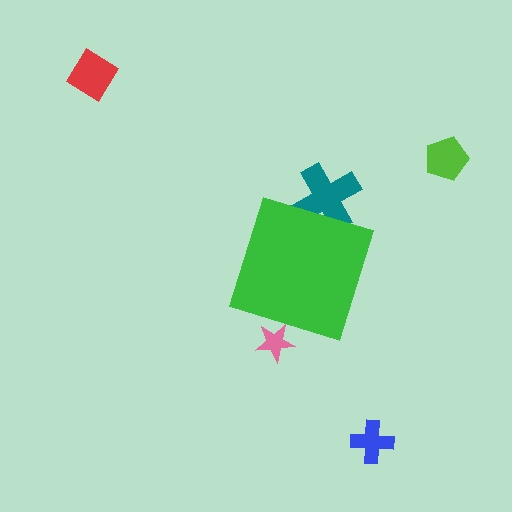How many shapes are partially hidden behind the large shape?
2 shapes are partially hidden.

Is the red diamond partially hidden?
No, the red diamond is fully visible.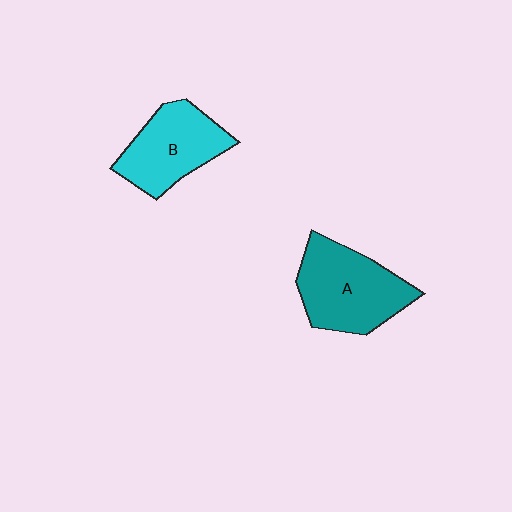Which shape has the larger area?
Shape A (teal).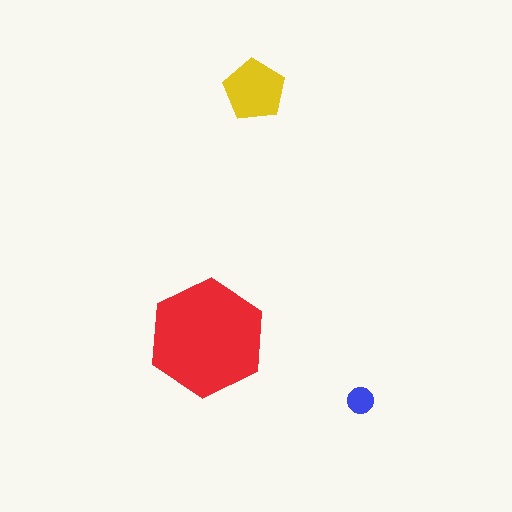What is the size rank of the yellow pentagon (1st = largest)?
2nd.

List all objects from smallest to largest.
The blue circle, the yellow pentagon, the red hexagon.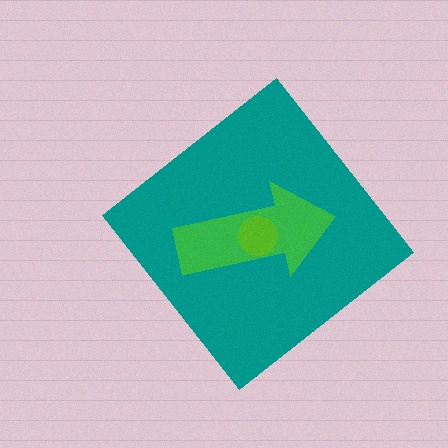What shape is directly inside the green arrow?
The lime circle.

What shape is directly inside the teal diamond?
The green arrow.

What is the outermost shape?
The teal diamond.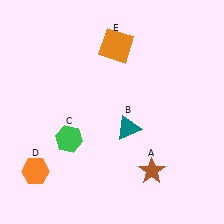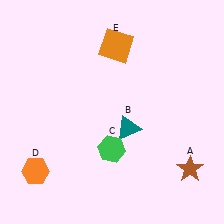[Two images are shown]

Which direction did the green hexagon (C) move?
The green hexagon (C) moved right.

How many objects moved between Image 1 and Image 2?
2 objects moved between the two images.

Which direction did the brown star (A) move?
The brown star (A) moved right.